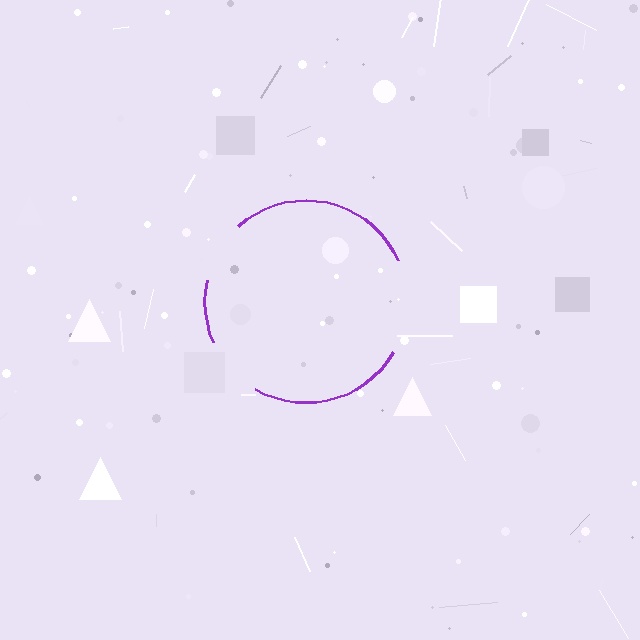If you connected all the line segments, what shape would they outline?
They would outline a circle.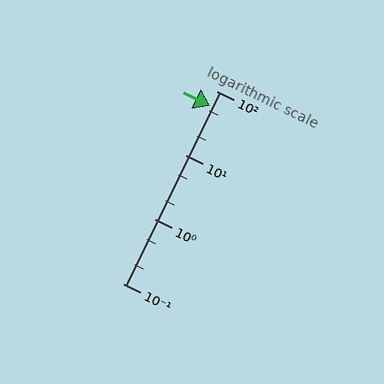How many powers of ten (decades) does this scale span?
The scale spans 3 decades, from 0.1 to 100.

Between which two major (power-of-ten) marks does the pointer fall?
The pointer is between 10 and 100.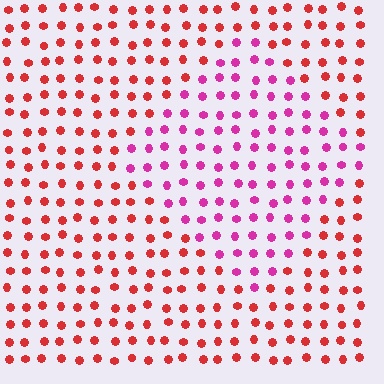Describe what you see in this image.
The image is filled with small red elements in a uniform arrangement. A diamond-shaped region is visible where the elements are tinted to a slightly different hue, forming a subtle color boundary.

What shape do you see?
I see a diamond.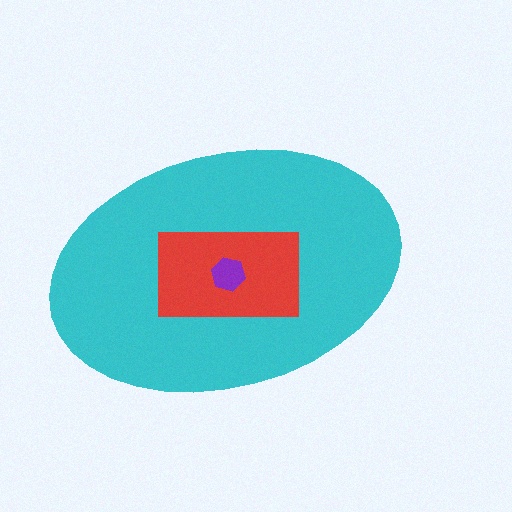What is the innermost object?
The purple hexagon.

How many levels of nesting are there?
3.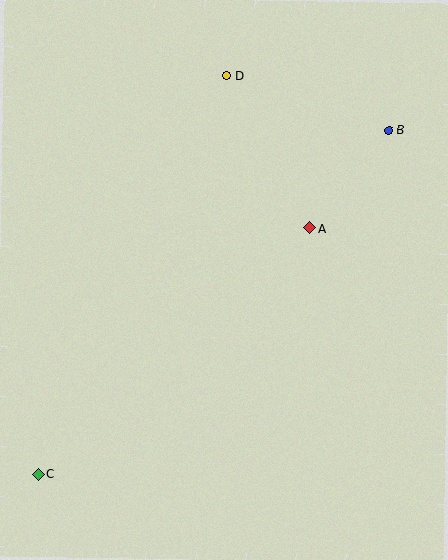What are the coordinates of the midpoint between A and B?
The midpoint between A and B is at (349, 179).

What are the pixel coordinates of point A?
Point A is at (310, 228).